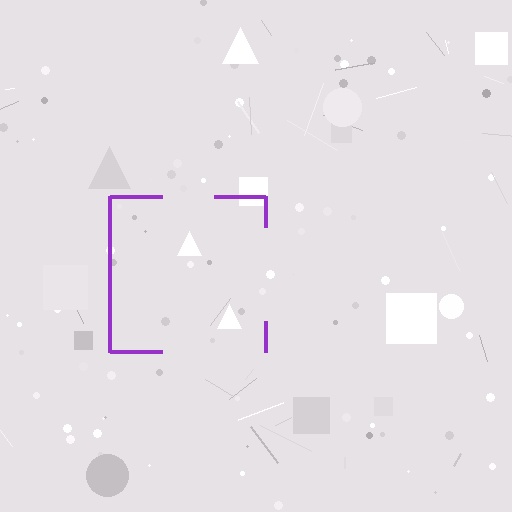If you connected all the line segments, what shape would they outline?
They would outline a square.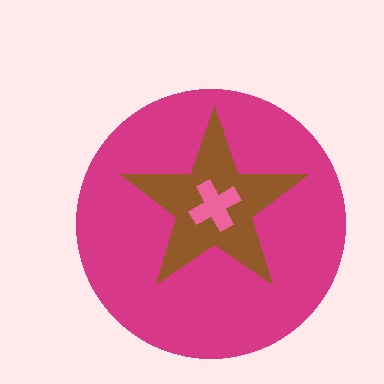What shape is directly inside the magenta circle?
The brown star.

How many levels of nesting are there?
3.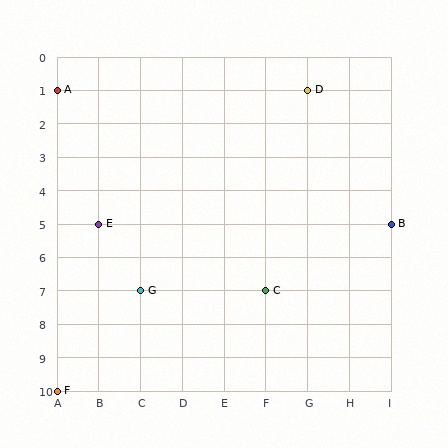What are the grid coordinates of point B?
Point B is at grid coordinates (I, 5).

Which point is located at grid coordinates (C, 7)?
Point G is at (C, 7).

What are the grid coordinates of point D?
Point D is at grid coordinates (G, 1).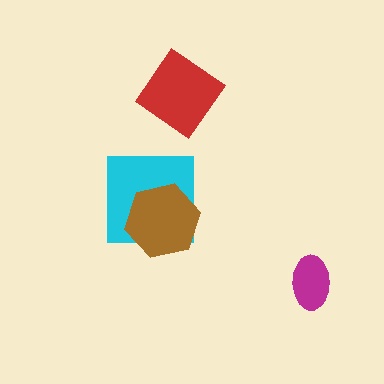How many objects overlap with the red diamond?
0 objects overlap with the red diamond.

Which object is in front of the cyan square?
The brown hexagon is in front of the cyan square.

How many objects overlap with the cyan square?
1 object overlaps with the cyan square.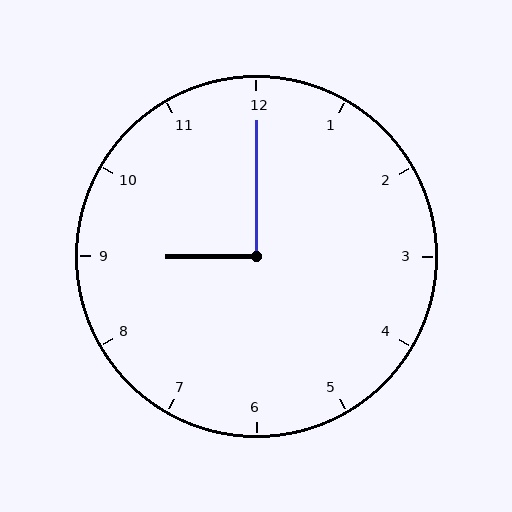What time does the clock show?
9:00.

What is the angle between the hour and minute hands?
Approximately 90 degrees.